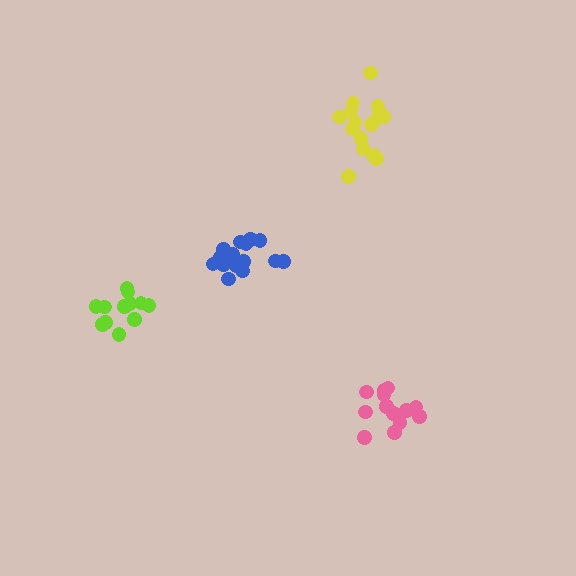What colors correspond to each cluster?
The clusters are colored: lime, yellow, pink, blue.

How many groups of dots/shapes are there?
There are 4 groups.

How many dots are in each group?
Group 1: 12 dots, Group 2: 15 dots, Group 3: 13 dots, Group 4: 17 dots (57 total).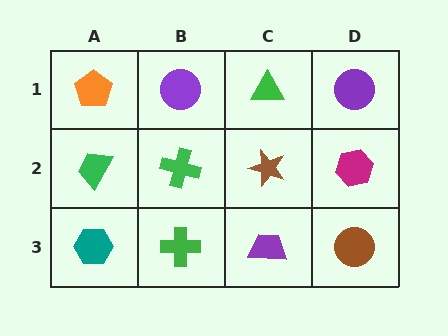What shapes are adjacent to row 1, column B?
A green cross (row 2, column B), an orange pentagon (row 1, column A), a green triangle (row 1, column C).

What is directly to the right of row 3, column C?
A brown circle.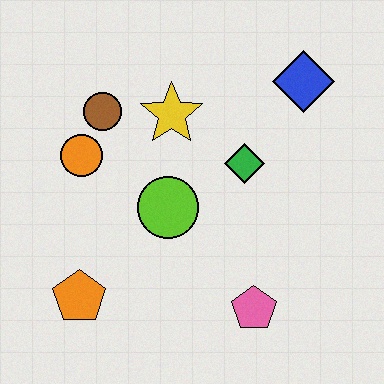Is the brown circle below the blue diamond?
Yes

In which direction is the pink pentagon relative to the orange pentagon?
The pink pentagon is to the right of the orange pentagon.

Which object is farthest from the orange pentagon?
The blue diamond is farthest from the orange pentagon.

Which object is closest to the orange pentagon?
The lime circle is closest to the orange pentagon.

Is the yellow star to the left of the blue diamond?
Yes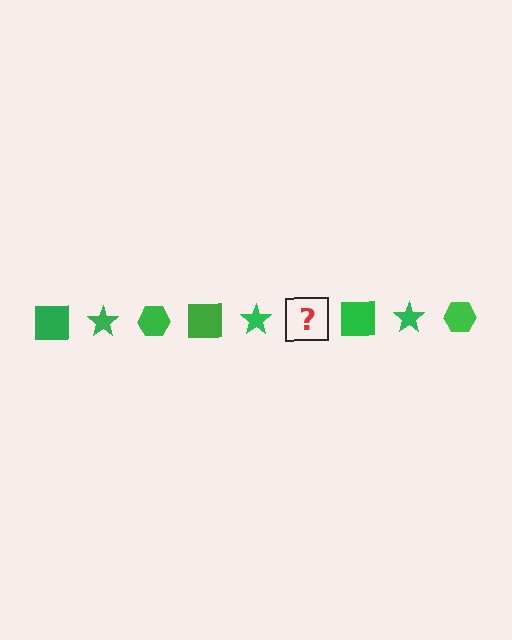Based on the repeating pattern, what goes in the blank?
The blank should be a green hexagon.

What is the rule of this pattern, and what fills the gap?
The rule is that the pattern cycles through square, star, hexagon shapes in green. The gap should be filled with a green hexagon.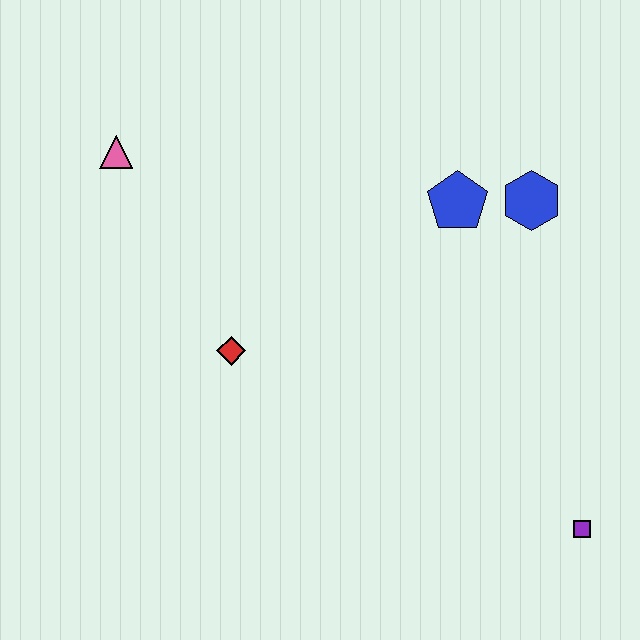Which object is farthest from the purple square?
The pink triangle is farthest from the purple square.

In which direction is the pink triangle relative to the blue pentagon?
The pink triangle is to the left of the blue pentagon.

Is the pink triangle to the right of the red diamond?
No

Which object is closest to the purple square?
The blue hexagon is closest to the purple square.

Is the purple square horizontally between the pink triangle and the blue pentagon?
No